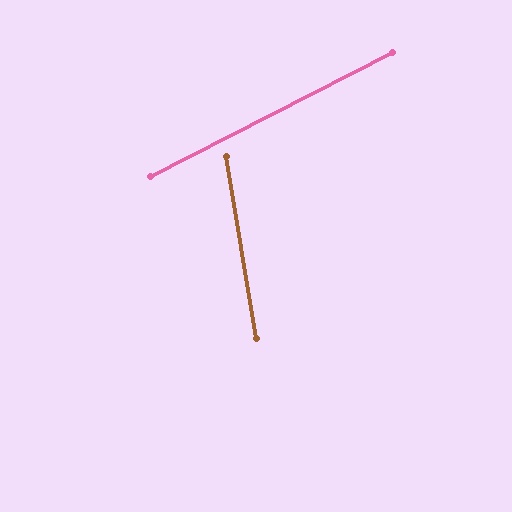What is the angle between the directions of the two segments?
Approximately 72 degrees.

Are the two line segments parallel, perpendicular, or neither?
Neither parallel nor perpendicular — they differ by about 72°.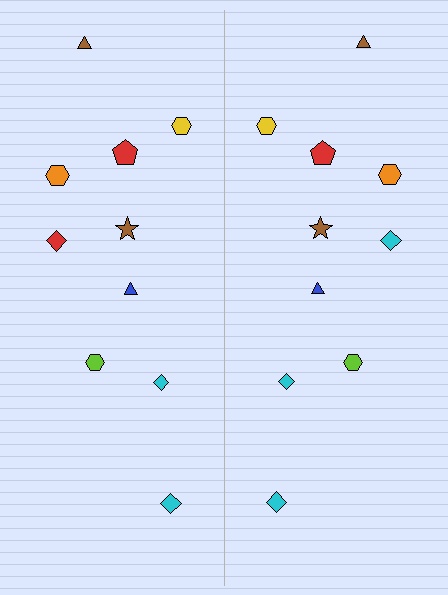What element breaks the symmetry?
The cyan diamond on the right side breaks the symmetry — its mirror counterpart is red.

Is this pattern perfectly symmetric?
No, the pattern is not perfectly symmetric. The cyan diamond on the right side breaks the symmetry — its mirror counterpart is red.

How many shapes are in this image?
There are 20 shapes in this image.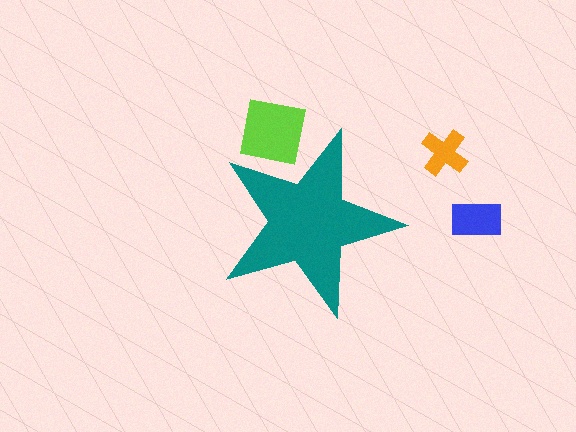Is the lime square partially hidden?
Yes, the lime square is partially hidden behind the teal star.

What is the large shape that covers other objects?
A teal star.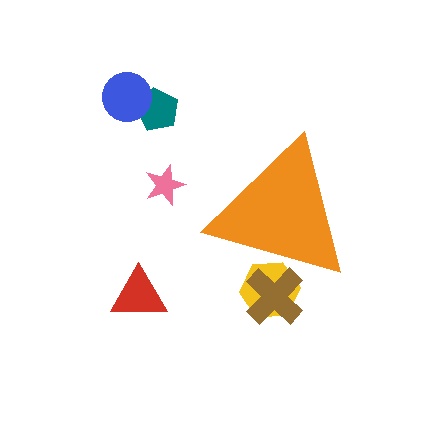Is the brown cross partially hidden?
Yes, the brown cross is partially hidden behind the orange triangle.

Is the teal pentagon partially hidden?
No, the teal pentagon is fully visible.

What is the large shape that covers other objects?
An orange triangle.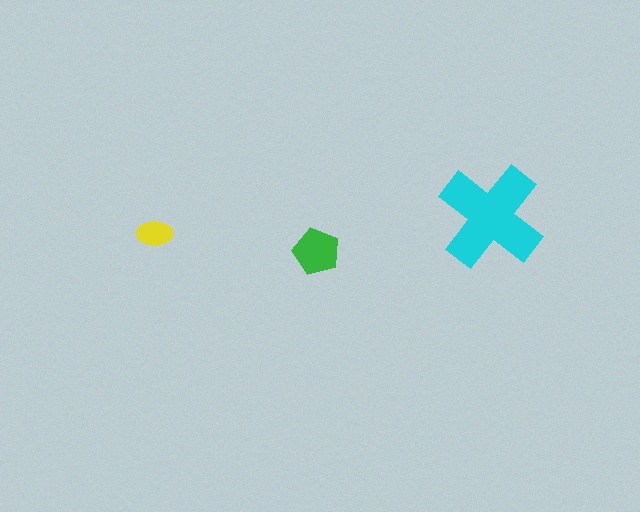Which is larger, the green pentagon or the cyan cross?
The cyan cross.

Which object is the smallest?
The yellow ellipse.